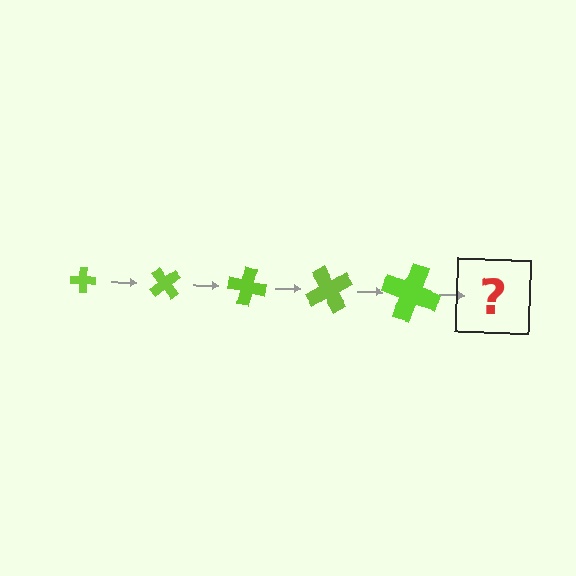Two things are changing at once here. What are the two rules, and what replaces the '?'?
The two rules are that the cross grows larger each step and it rotates 50 degrees each step. The '?' should be a cross, larger than the previous one and rotated 250 degrees from the start.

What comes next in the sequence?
The next element should be a cross, larger than the previous one and rotated 250 degrees from the start.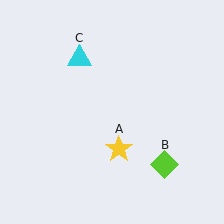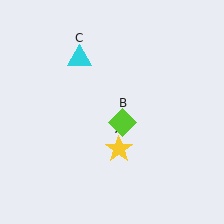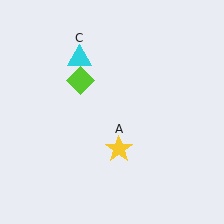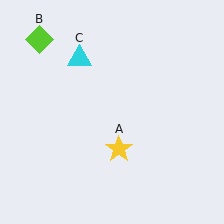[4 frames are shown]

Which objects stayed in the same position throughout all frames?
Yellow star (object A) and cyan triangle (object C) remained stationary.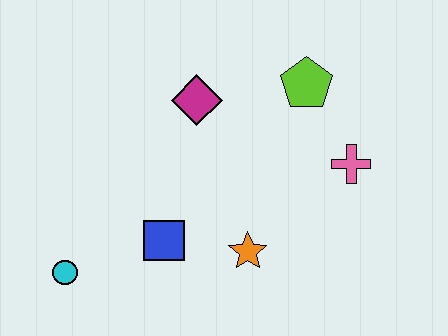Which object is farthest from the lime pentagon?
The cyan circle is farthest from the lime pentagon.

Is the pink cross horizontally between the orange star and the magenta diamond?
No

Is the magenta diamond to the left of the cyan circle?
No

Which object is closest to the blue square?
The orange star is closest to the blue square.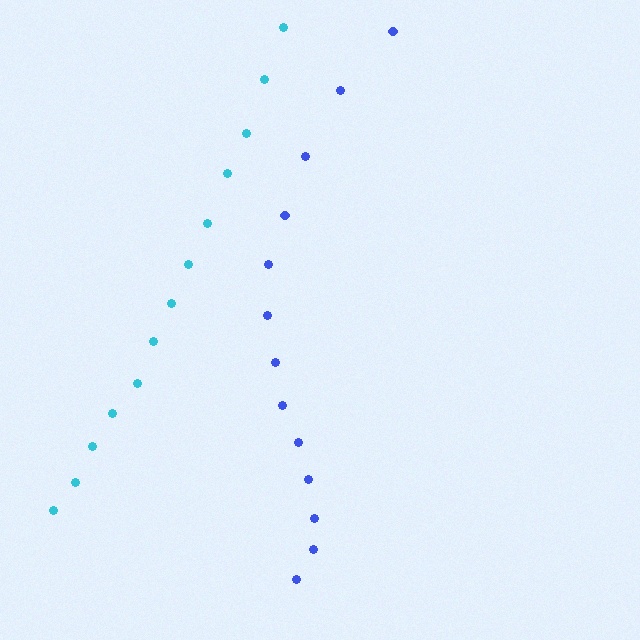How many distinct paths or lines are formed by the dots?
There are 2 distinct paths.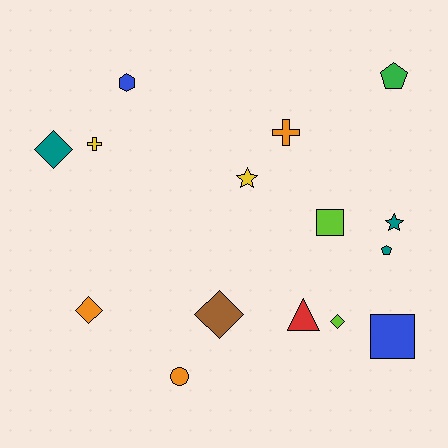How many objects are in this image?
There are 15 objects.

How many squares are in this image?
There are 2 squares.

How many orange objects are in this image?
There are 3 orange objects.